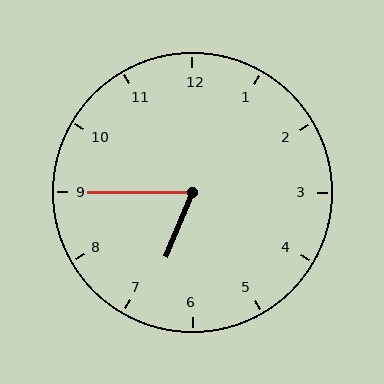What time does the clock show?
6:45.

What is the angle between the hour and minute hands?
Approximately 68 degrees.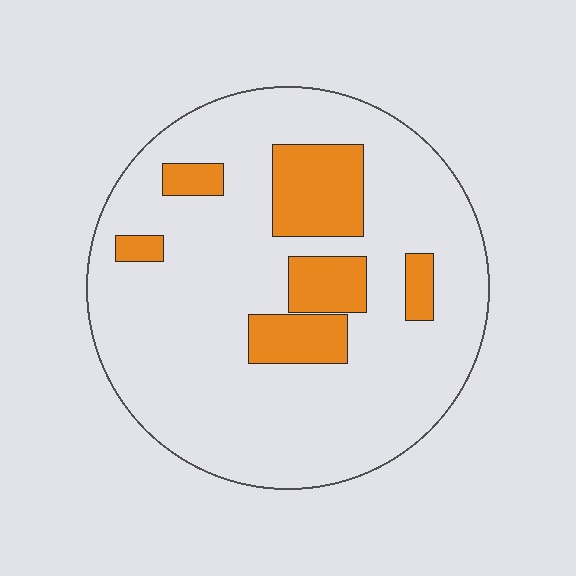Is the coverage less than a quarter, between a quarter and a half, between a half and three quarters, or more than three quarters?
Less than a quarter.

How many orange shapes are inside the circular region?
6.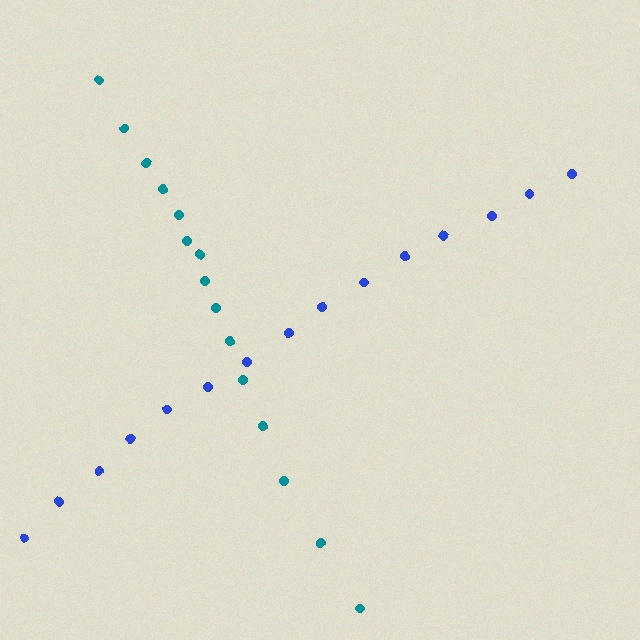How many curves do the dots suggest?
There are 2 distinct paths.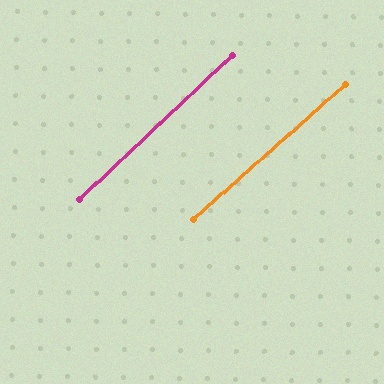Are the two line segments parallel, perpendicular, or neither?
Parallel — their directions differ by only 1.8°.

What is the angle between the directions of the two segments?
Approximately 2 degrees.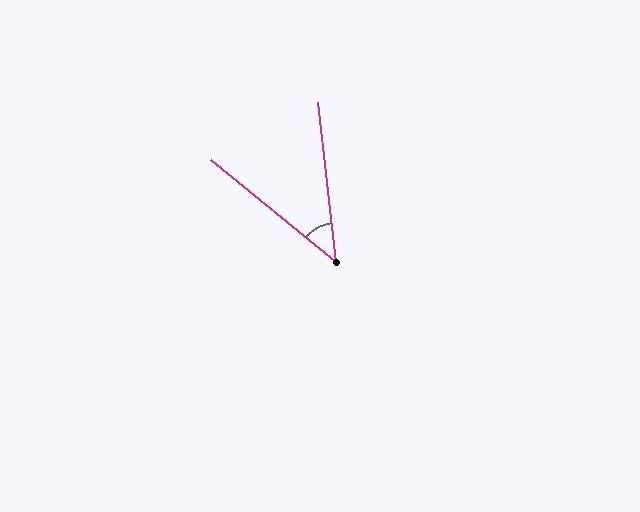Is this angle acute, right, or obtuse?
It is acute.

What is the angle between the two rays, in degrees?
Approximately 45 degrees.